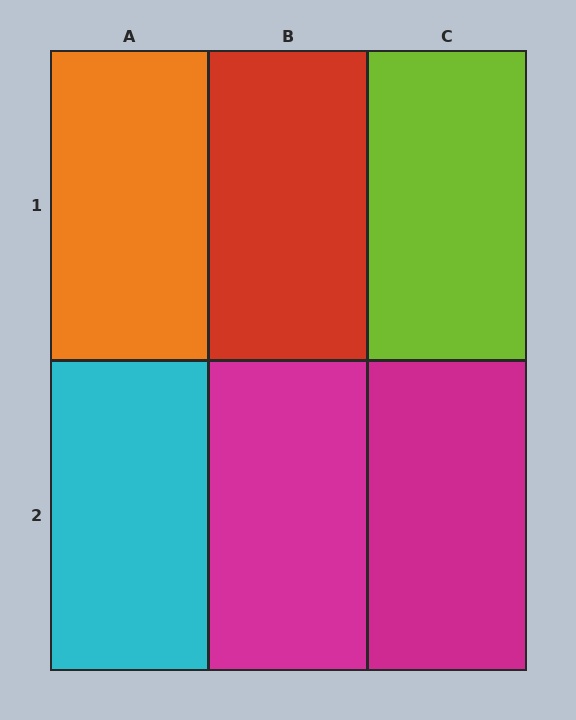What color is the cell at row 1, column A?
Orange.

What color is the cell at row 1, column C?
Lime.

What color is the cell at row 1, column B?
Red.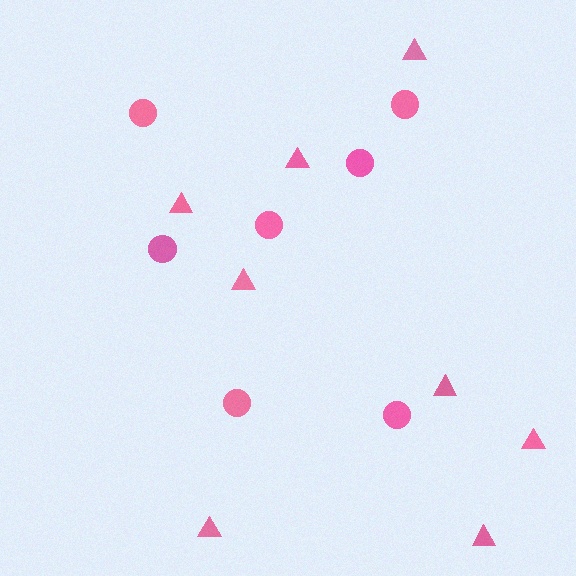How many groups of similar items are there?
There are 2 groups: one group of triangles (8) and one group of circles (7).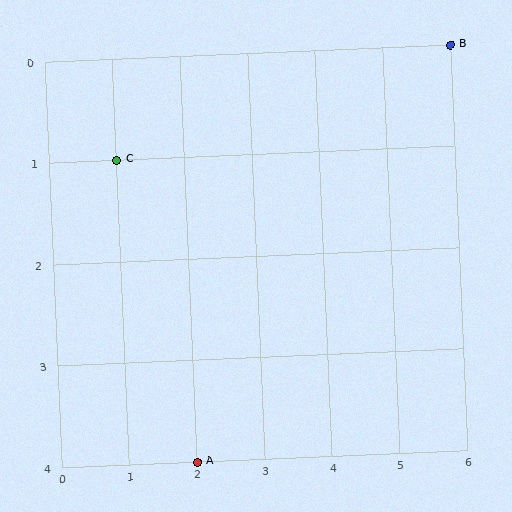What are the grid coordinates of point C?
Point C is at grid coordinates (1, 1).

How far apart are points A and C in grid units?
Points A and C are 1 column and 3 rows apart (about 3.2 grid units diagonally).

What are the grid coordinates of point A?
Point A is at grid coordinates (2, 4).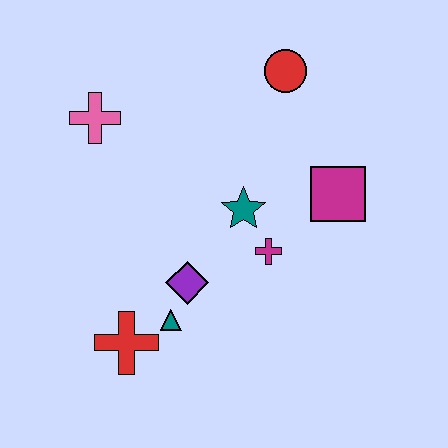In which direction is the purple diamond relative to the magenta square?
The purple diamond is to the left of the magenta square.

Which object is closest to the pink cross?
The teal star is closest to the pink cross.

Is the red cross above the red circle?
No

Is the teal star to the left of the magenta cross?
Yes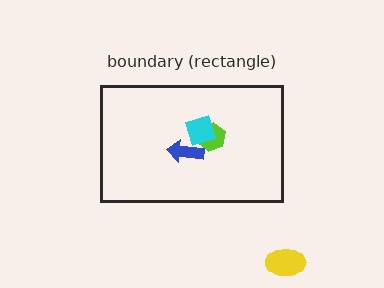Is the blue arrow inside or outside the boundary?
Inside.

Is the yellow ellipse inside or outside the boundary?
Outside.